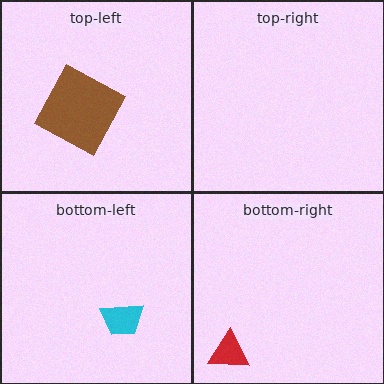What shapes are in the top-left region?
The brown square.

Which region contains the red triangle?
The bottom-right region.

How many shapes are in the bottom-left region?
1.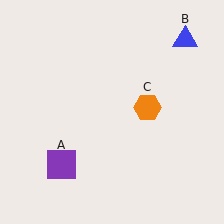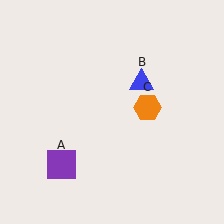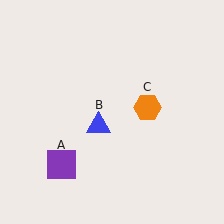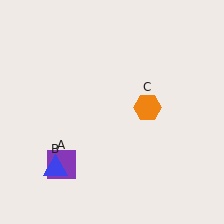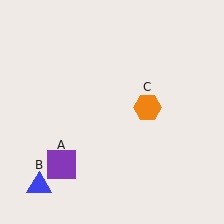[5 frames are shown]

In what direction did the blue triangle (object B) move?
The blue triangle (object B) moved down and to the left.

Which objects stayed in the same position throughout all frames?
Purple square (object A) and orange hexagon (object C) remained stationary.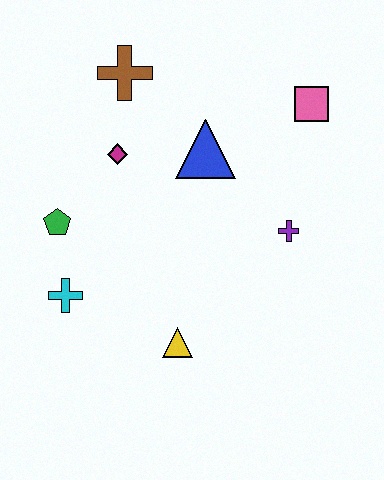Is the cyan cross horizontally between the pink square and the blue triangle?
No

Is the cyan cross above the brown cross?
No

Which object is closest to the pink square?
The blue triangle is closest to the pink square.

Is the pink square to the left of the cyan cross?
No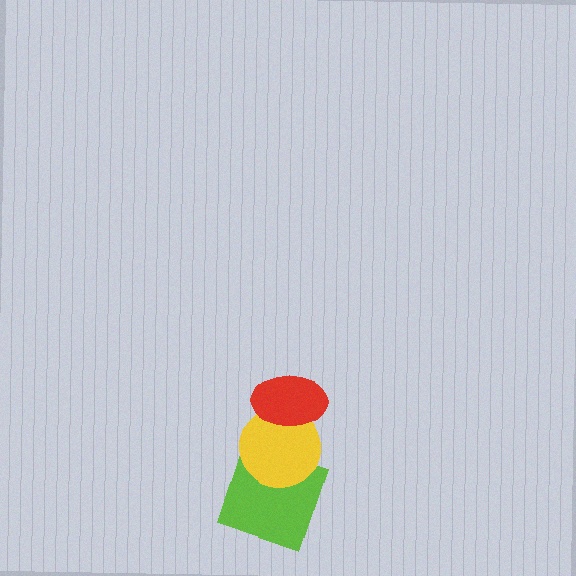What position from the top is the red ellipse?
The red ellipse is 1st from the top.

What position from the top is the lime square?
The lime square is 3rd from the top.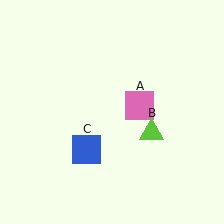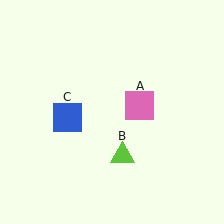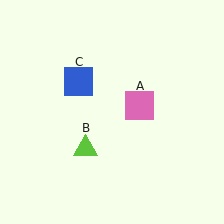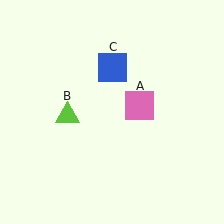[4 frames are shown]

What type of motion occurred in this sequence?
The lime triangle (object B), blue square (object C) rotated clockwise around the center of the scene.